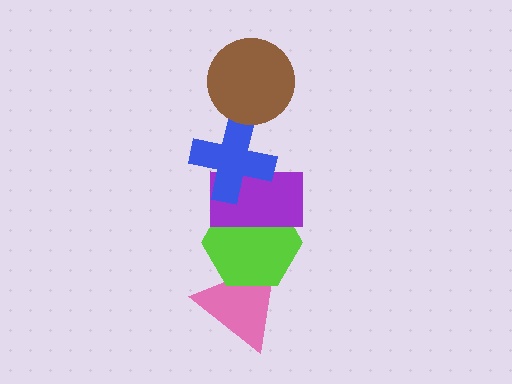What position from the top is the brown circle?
The brown circle is 1st from the top.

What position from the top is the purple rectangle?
The purple rectangle is 3rd from the top.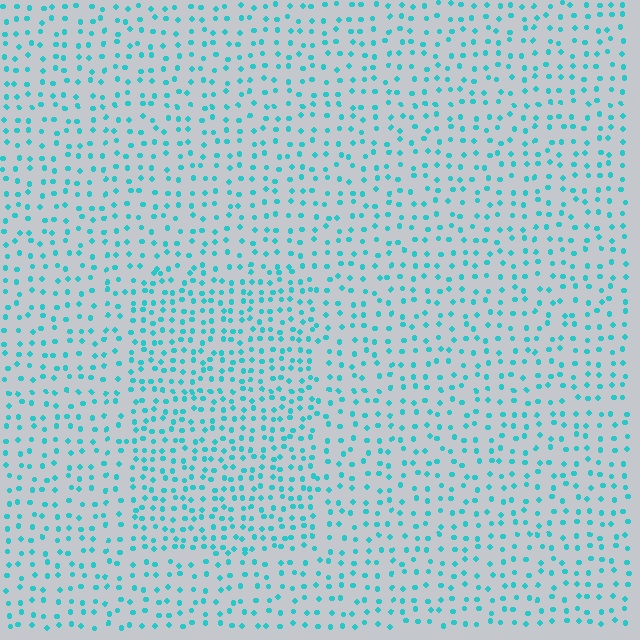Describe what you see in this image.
The image contains small cyan elements arranged at two different densities. A rectangle-shaped region is visible where the elements are more densely packed than the surrounding area.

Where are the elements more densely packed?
The elements are more densely packed inside the rectangle boundary.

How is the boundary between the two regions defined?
The boundary is defined by a change in element density (approximately 1.6x ratio). All elements are the same color, size, and shape.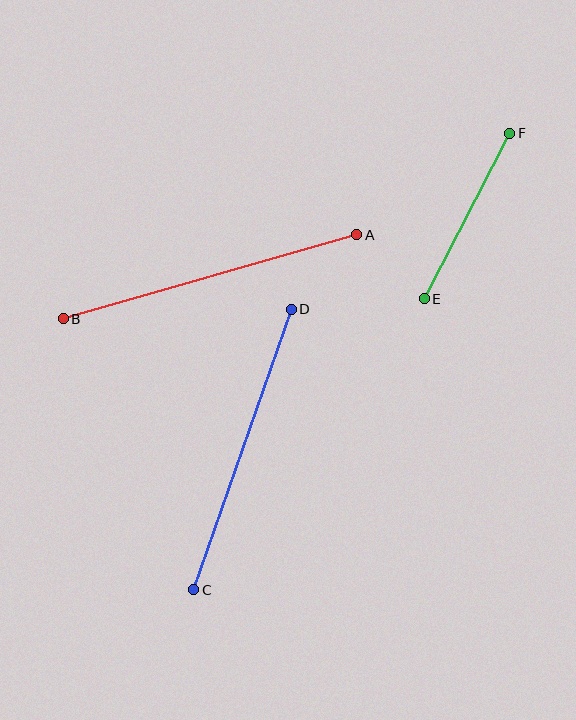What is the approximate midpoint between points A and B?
The midpoint is at approximately (210, 277) pixels.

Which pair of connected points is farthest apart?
Points A and B are farthest apart.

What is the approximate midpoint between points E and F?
The midpoint is at approximately (467, 216) pixels.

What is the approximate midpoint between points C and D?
The midpoint is at approximately (242, 450) pixels.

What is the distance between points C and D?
The distance is approximately 297 pixels.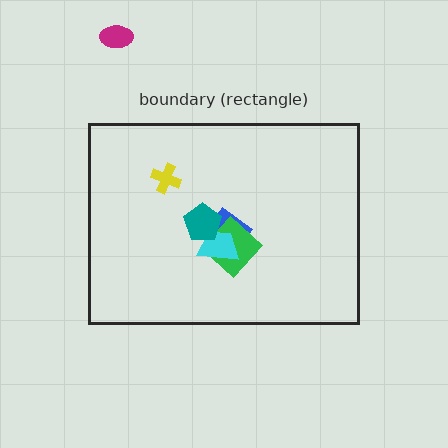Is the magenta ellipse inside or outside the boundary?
Outside.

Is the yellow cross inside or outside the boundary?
Inside.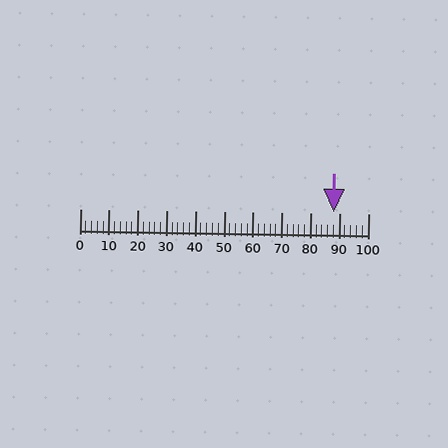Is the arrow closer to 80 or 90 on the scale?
The arrow is closer to 90.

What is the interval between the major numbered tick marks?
The major tick marks are spaced 10 units apart.